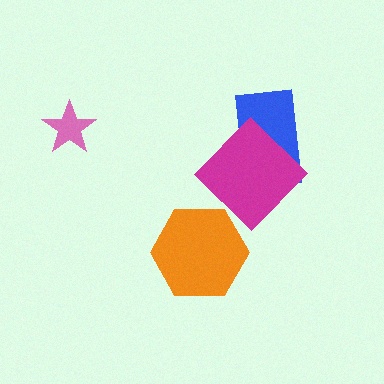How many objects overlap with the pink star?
0 objects overlap with the pink star.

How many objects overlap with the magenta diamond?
1 object overlaps with the magenta diamond.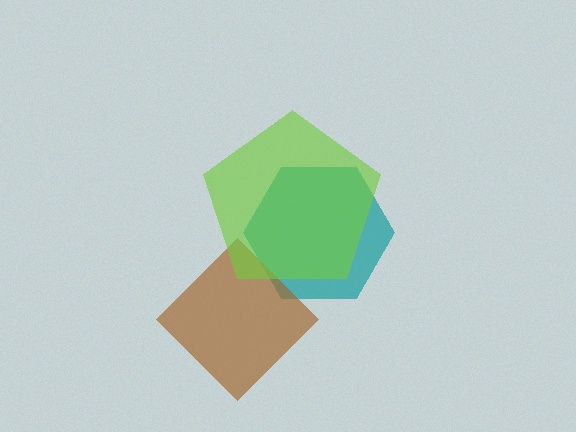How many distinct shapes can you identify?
There are 3 distinct shapes: a teal hexagon, a brown diamond, a lime pentagon.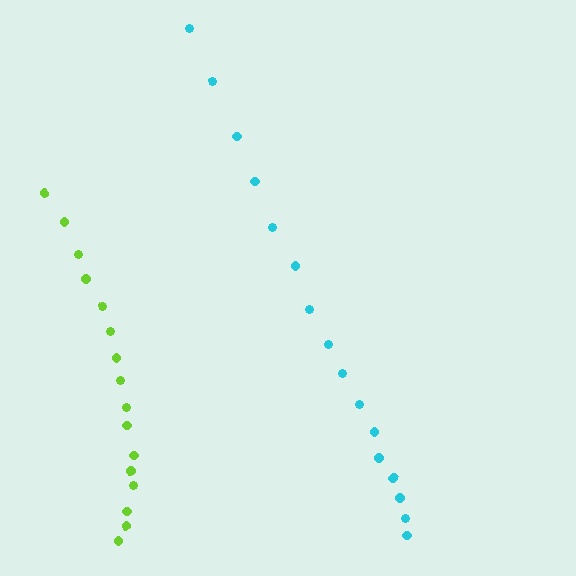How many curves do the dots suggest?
There are 2 distinct paths.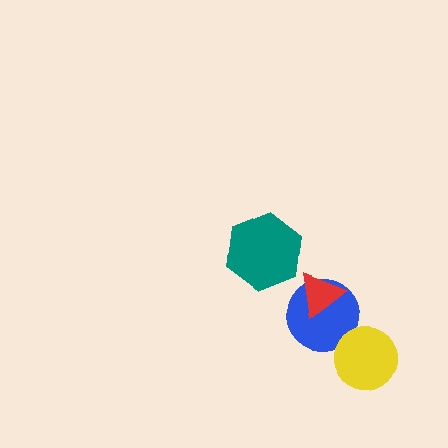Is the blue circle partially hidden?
Yes, it is partially covered by another shape.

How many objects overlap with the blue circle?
2 objects overlap with the blue circle.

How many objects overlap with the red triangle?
1 object overlaps with the red triangle.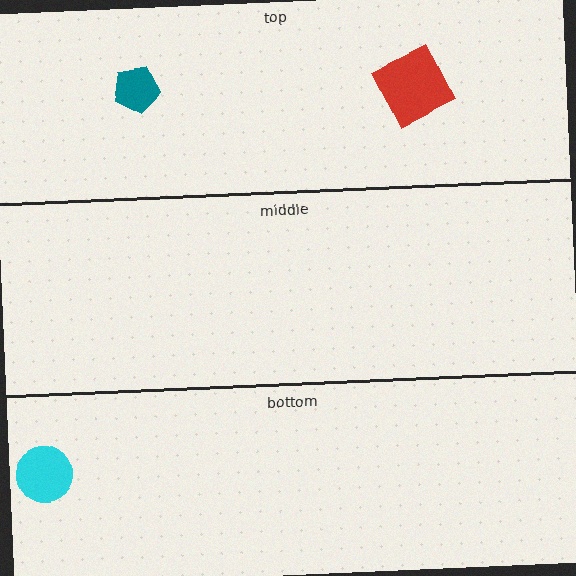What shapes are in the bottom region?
The cyan circle.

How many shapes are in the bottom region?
1.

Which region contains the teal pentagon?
The top region.